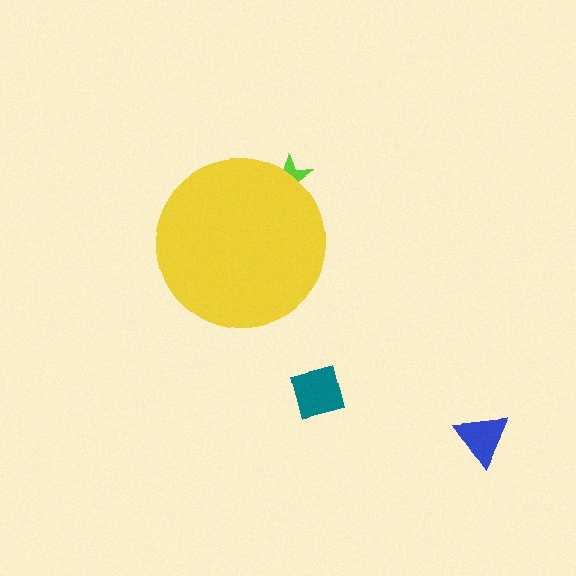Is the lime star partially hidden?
Yes, the lime star is partially hidden behind the yellow circle.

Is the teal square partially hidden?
No, the teal square is fully visible.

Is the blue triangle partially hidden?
No, the blue triangle is fully visible.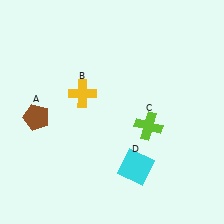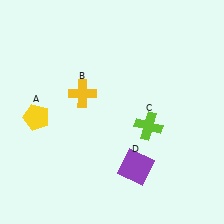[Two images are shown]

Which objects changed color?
A changed from brown to yellow. D changed from cyan to purple.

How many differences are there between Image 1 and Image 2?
There are 2 differences between the two images.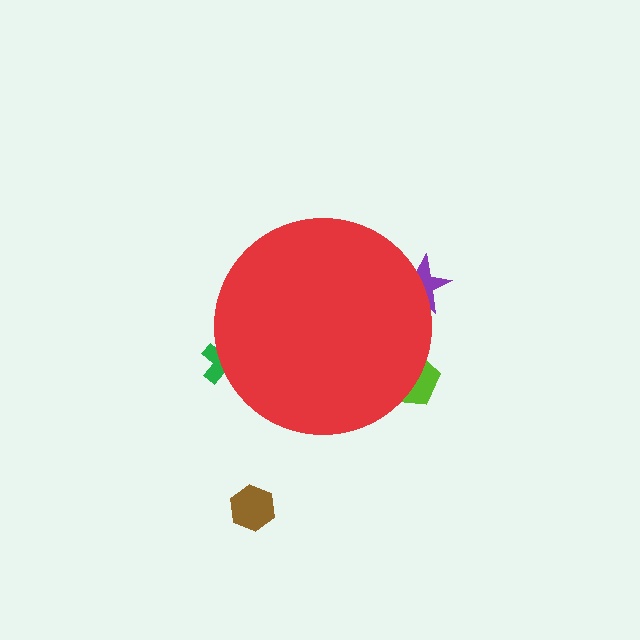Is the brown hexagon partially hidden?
No, the brown hexagon is fully visible.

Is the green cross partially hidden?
Yes, the green cross is partially hidden behind the red circle.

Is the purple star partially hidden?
Yes, the purple star is partially hidden behind the red circle.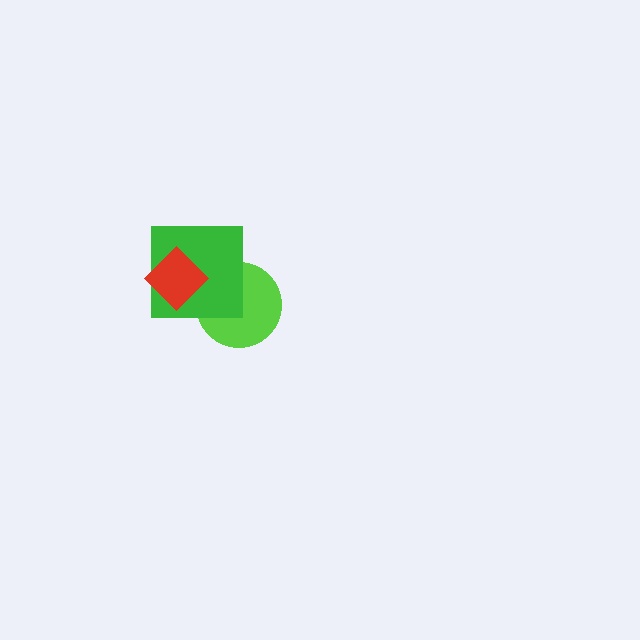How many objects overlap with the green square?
2 objects overlap with the green square.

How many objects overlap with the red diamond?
1 object overlaps with the red diamond.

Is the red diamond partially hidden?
No, no other shape covers it.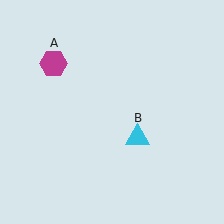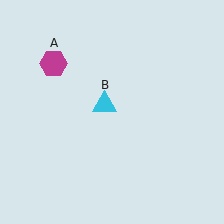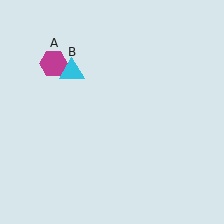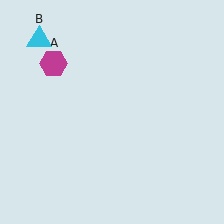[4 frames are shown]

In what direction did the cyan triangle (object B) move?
The cyan triangle (object B) moved up and to the left.